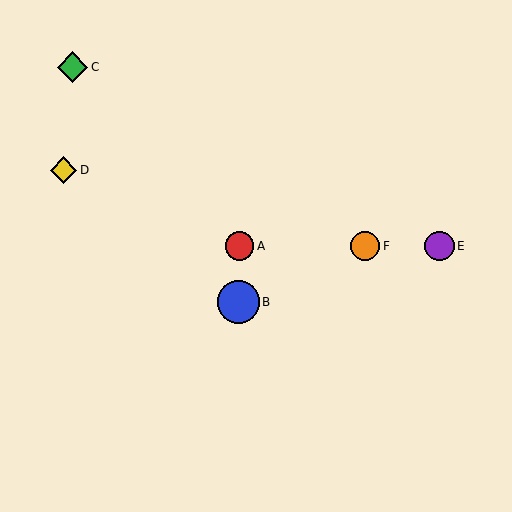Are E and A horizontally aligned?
Yes, both are at y≈246.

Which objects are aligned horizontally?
Objects A, E, F are aligned horizontally.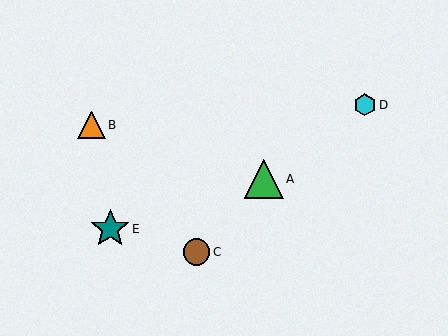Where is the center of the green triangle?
The center of the green triangle is at (264, 179).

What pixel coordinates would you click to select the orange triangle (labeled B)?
Click at (92, 125) to select the orange triangle B.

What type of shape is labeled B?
Shape B is an orange triangle.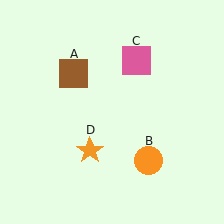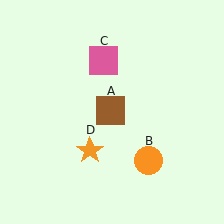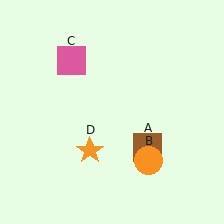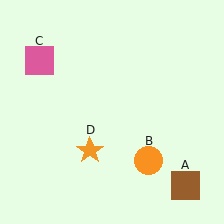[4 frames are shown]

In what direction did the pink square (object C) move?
The pink square (object C) moved left.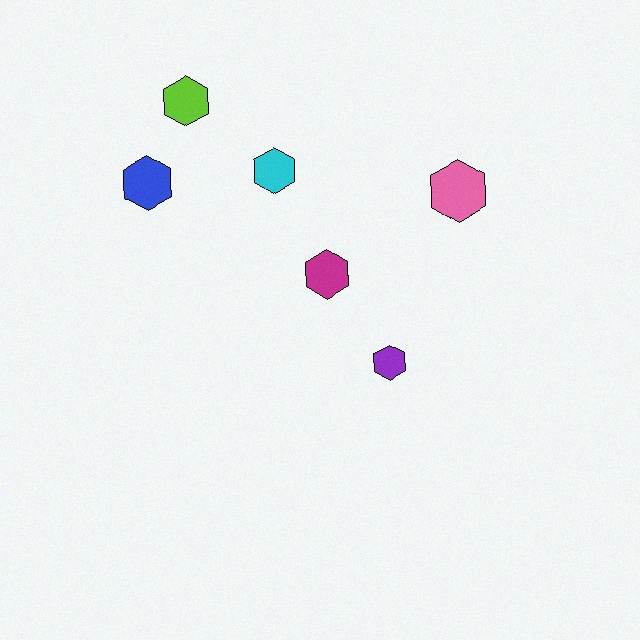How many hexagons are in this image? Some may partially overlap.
There are 6 hexagons.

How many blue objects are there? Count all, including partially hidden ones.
There is 1 blue object.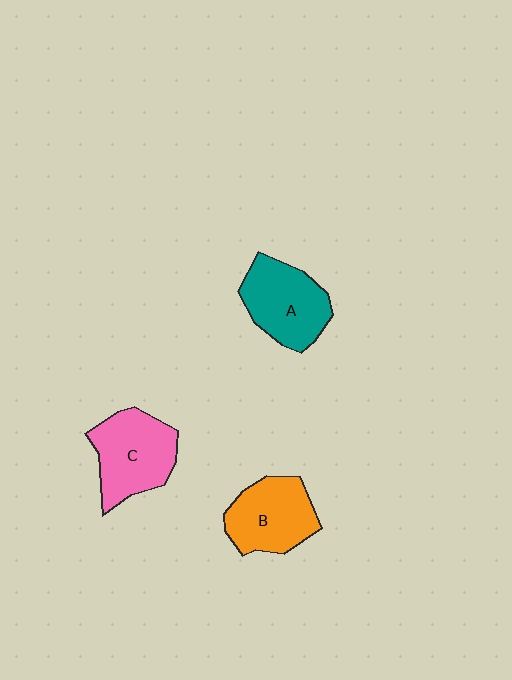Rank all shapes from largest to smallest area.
From largest to smallest: C (pink), A (teal), B (orange).